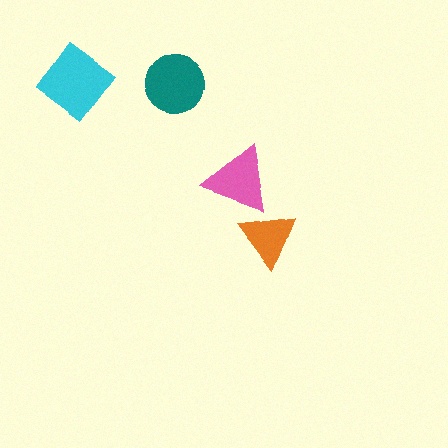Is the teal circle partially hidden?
No, no other shape covers it.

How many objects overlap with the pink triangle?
1 object overlaps with the pink triangle.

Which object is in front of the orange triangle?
The pink triangle is in front of the orange triangle.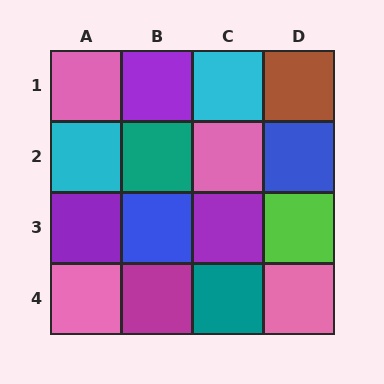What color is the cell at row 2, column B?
Teal.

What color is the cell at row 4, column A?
Pink.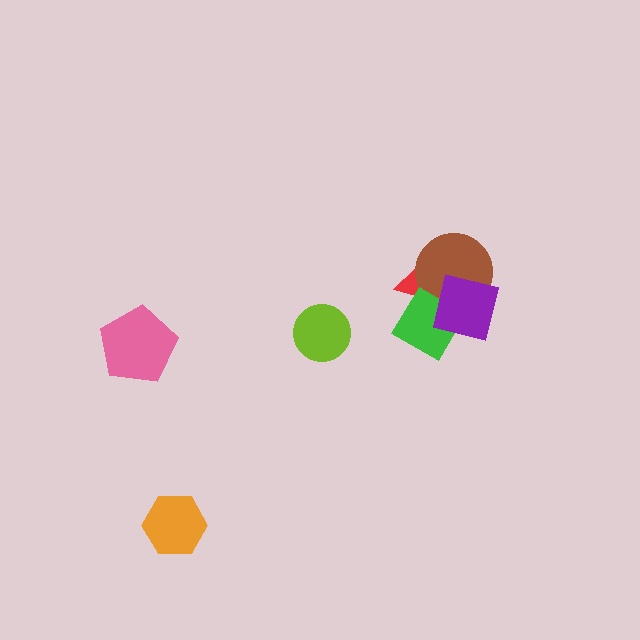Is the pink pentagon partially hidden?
No, no other shape covers it.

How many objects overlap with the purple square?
3 objects overlap with the purple square.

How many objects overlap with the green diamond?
3 objects overlap with the green diamond.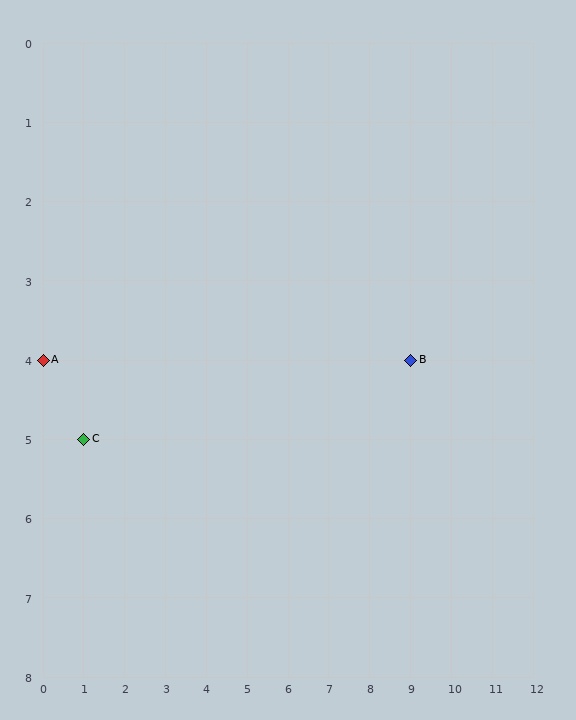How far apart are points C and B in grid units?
Points C and B are 8 columns and 1 row apart (about 8.1 grid units diagonally).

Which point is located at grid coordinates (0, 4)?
Point A is at (0, 4).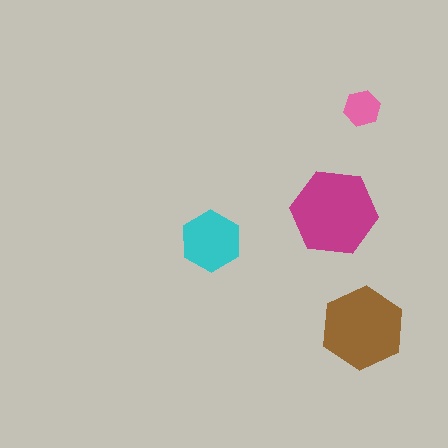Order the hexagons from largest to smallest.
the magenta one, the brown one, the cyan one, the pink one.